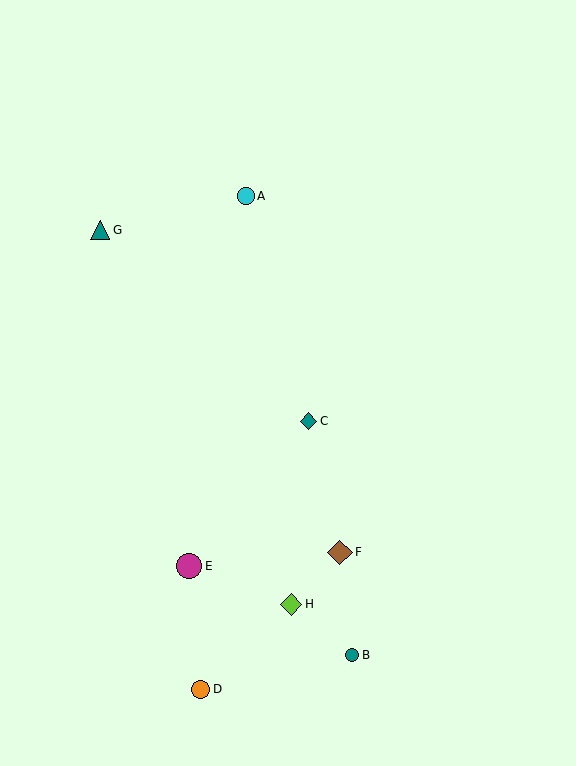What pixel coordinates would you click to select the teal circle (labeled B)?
Click at (352, 655) to select the teal circle B.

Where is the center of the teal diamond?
The center of the teal diamond is at (309, 421).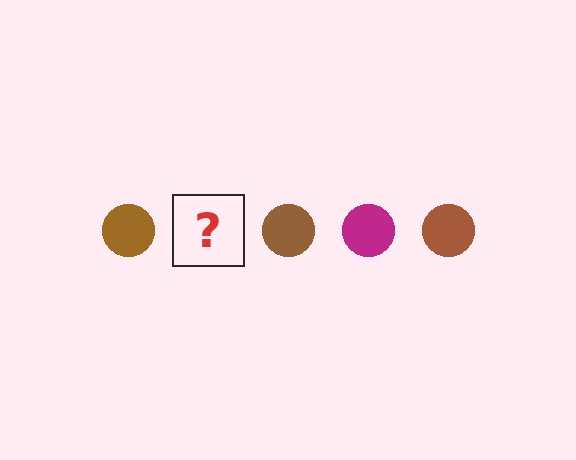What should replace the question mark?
The question mark should be replaced with a magenta circle.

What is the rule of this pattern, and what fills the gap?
The rule is that the pattern cycles through brown, magenta circles. The gap should be filled with a magenta circle.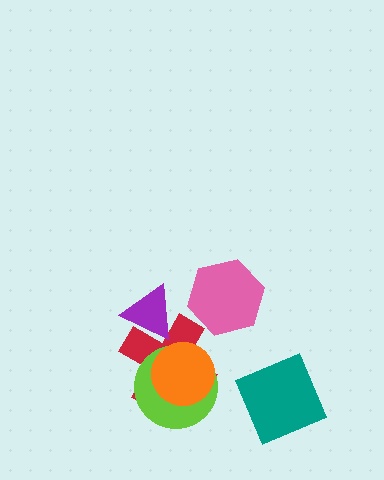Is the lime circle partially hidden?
Yes, it is partially covered by another shape.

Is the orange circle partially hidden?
No, no other shape covers it.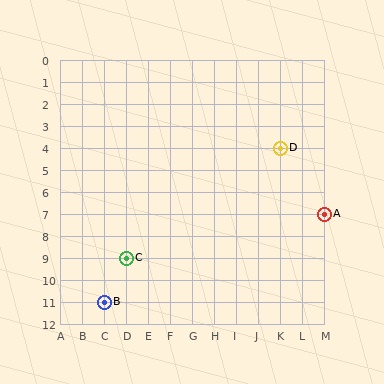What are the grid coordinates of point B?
Point B is at grid coordinates (C, 11).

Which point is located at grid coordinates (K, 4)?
Point D is at (K, 4).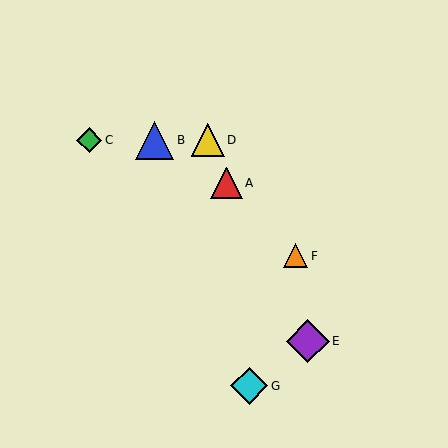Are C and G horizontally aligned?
No, C is at y≈140 and G is at y≈386.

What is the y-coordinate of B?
Object B is at y≈140.